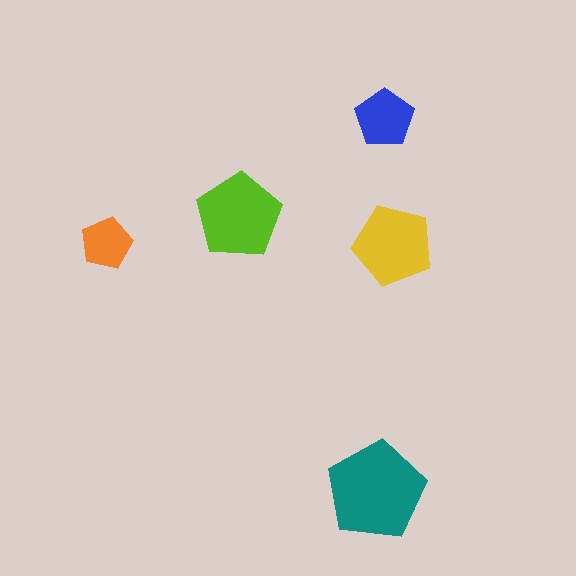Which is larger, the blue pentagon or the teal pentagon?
The teal one.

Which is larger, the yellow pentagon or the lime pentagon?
The lime one.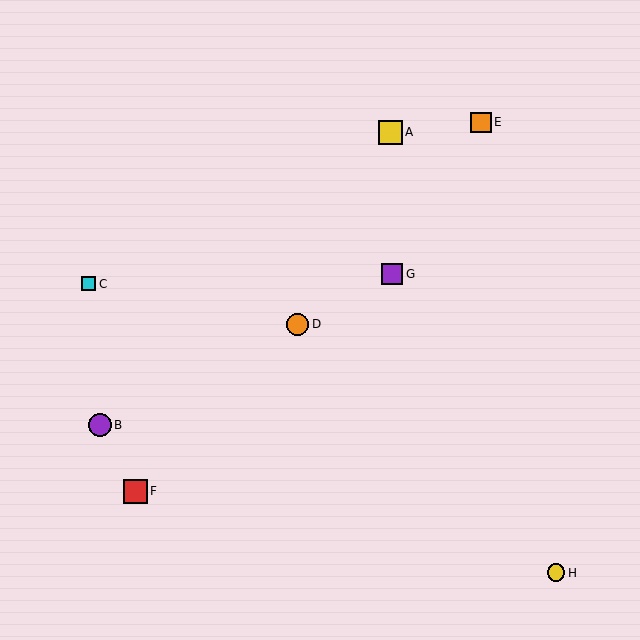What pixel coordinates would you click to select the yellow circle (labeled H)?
Click at (556, 573) to select the yellow circle H.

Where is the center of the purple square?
The center of the purple square is at (392, 274).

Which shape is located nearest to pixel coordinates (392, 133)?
The yellow square (labeled A) at (390, 132) is nearest to that location.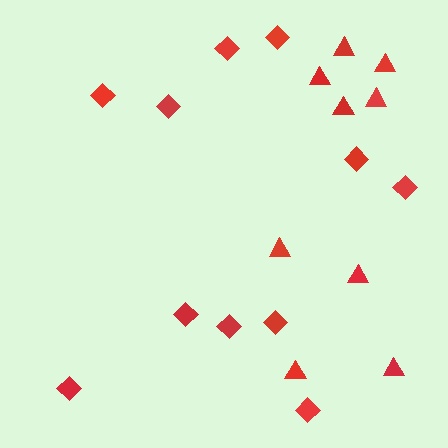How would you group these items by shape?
There are 2 groups: one group of triangles (9) and one group of diamonds (11).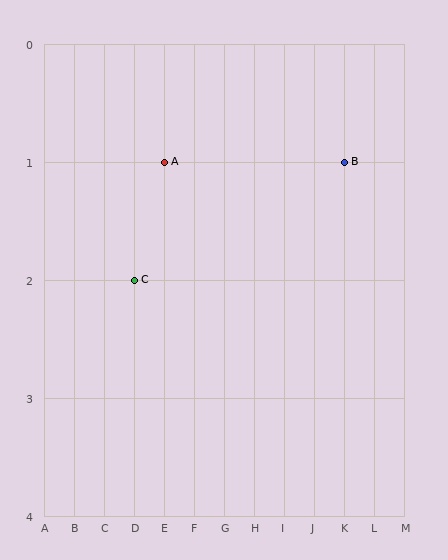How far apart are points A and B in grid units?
Points A and B are 6 columns apart.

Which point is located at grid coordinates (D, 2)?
Point C is at (D, 2).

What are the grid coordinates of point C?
Point C is at grid coordinates (D, 2).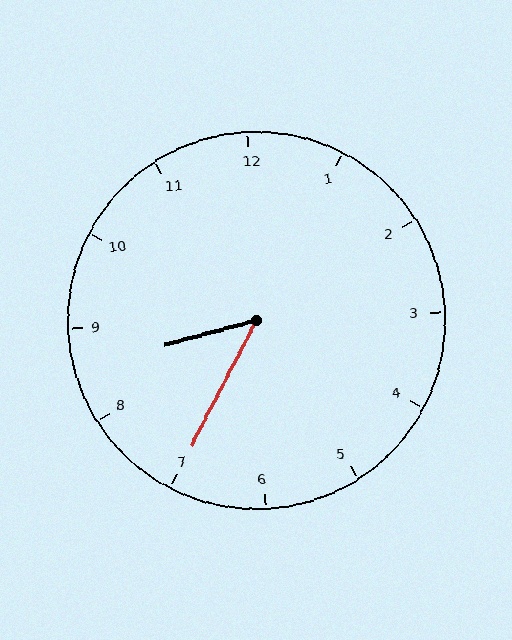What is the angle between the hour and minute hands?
Approximately 48 degrees.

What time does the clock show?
8:35.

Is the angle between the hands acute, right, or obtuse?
It is acute.